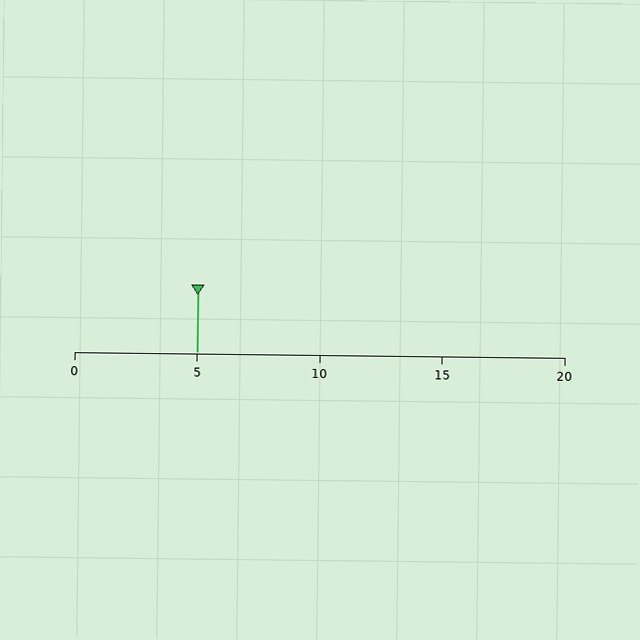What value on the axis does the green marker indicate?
The marker indicates approximately 5.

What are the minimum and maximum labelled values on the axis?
The axis runs from 0 to 20.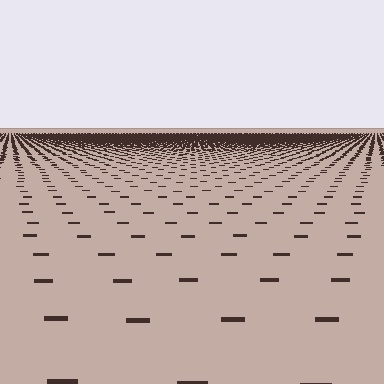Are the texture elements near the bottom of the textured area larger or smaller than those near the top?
Larger. Near the bottom, elements are closer to the viewer and appear at a bigger on-screen size.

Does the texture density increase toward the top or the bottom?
Density increases toward the top.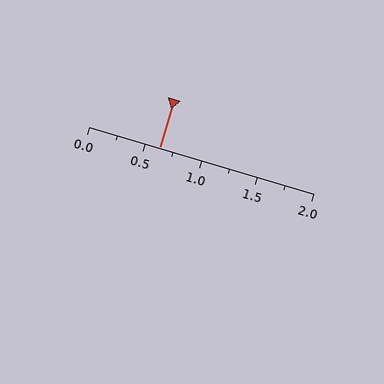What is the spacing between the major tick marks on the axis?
The major ticks are spaced 0.5 apart.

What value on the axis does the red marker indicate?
The marker indicates approximately 0.62.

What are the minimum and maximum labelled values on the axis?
The axis runs from 0.0 to 2.0.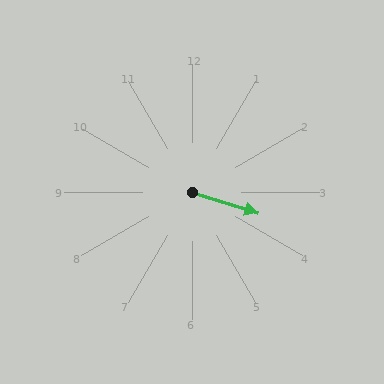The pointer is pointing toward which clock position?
Roughly 4 o'clock.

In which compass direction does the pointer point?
East.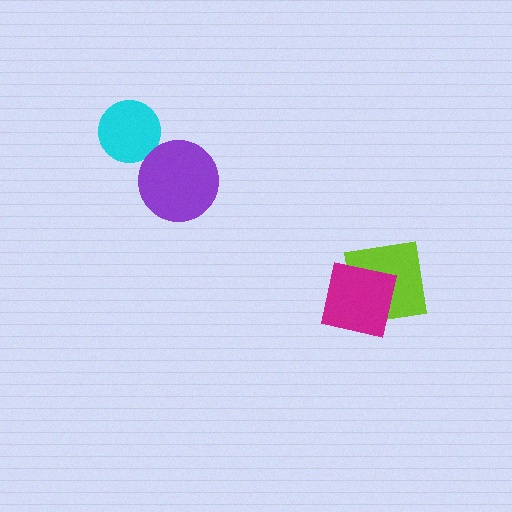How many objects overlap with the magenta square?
1 object overlaps with the magenta square.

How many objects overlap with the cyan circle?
0 objects overlap with the cyan circle.